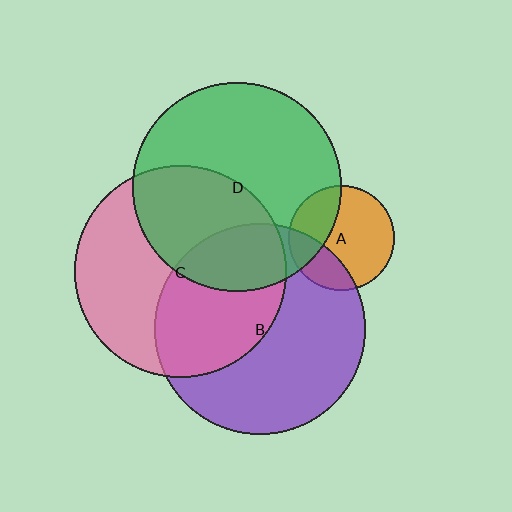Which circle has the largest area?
Circle C (pink).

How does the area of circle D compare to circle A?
Approximately 4.0 times.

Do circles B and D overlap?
Yes.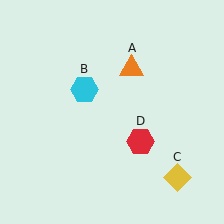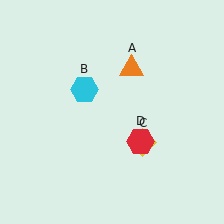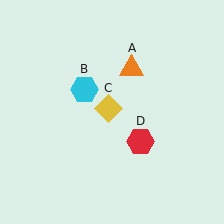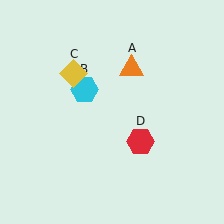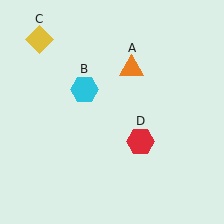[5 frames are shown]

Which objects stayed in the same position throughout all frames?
Orange triangle (object A) and cyan hexagon (object B) and red hexagon (object D) remained stationary.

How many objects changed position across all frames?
1 object changed position: yellow diamond (object C).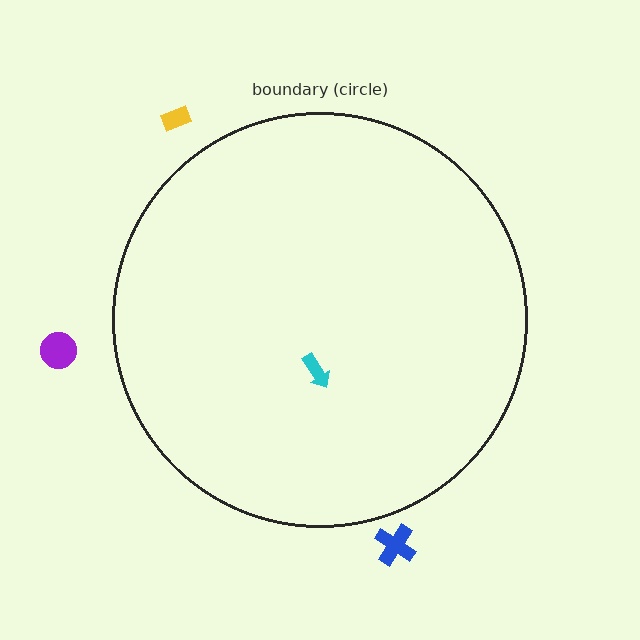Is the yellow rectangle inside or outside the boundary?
Outside.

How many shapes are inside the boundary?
1 inside, 3 outside.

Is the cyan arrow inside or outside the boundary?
Inside.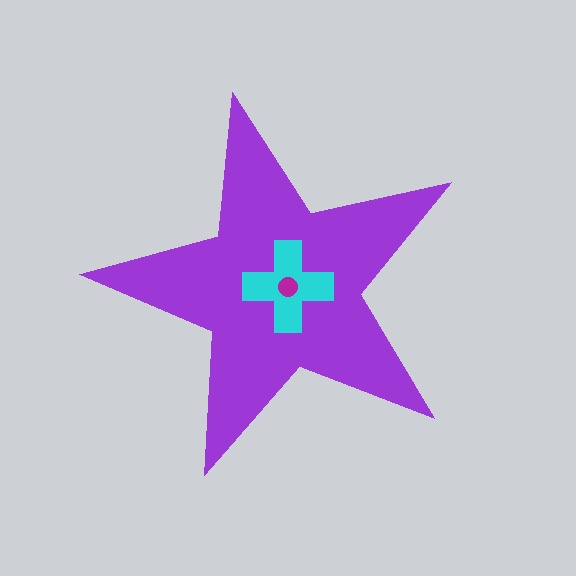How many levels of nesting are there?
3.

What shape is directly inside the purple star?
The cyan cross.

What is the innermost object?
The magenta circle.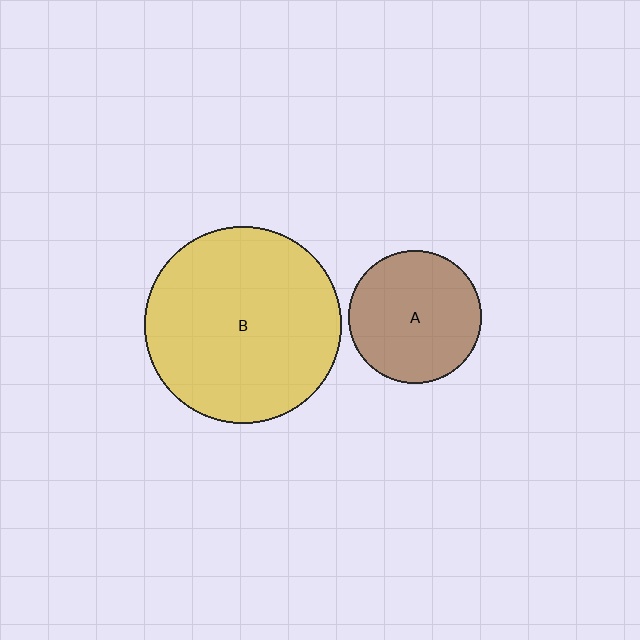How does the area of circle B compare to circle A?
Approximately 2.2 times.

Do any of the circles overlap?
No, none of the circles overlap.